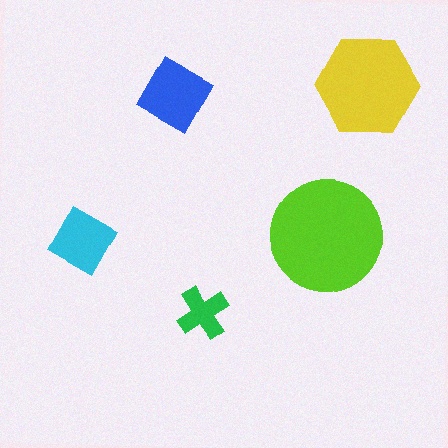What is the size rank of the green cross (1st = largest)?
5th.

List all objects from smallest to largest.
The green cross, the cyan diamond, the blue diamond, the yellow hexagon, the lime circle.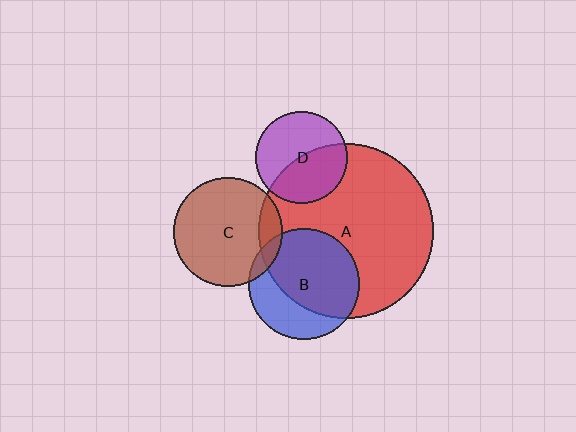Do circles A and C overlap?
Yes.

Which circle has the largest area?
Circle A (red).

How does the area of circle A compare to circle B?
Approximately 2.5 times.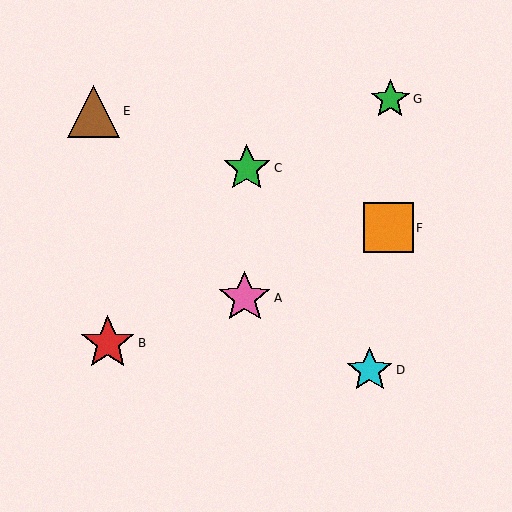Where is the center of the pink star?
The center of the pink star is at (245, 298).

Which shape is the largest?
The red star (labeled B) is the largest.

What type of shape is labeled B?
Shape B is a red star.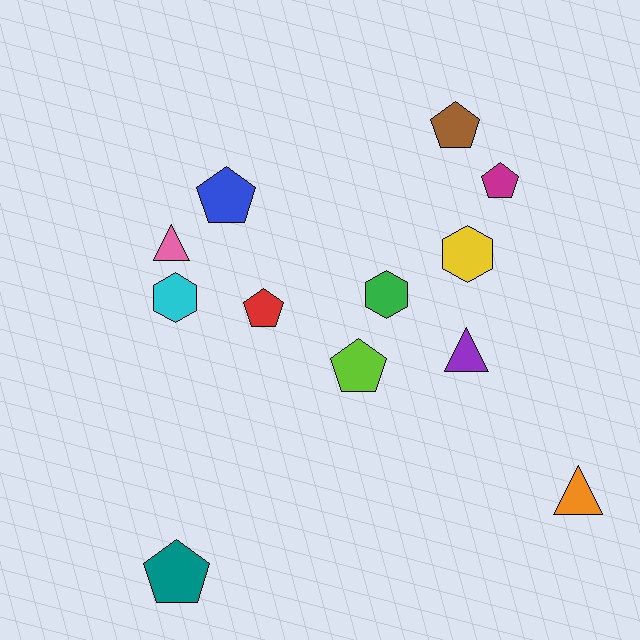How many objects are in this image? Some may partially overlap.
There are 12 objects.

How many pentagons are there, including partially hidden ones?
There are 6 pentagons.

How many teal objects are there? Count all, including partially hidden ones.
There is 1 teal object.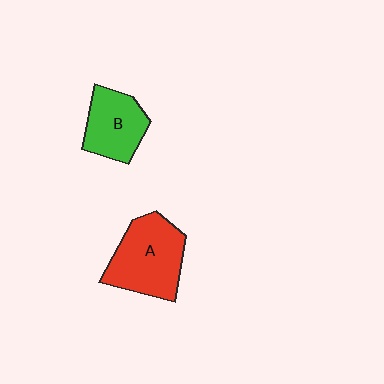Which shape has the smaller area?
Shape B (green).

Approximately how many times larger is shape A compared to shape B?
Approximately 1.4 times.